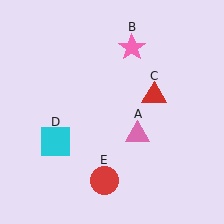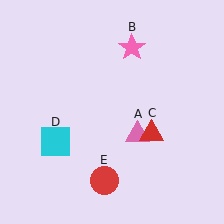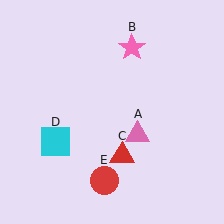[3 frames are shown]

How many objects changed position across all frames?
1 object changed position: red triangle (object C).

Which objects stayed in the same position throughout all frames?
Pink triangle (object A) and pink star (object B) and cyan square (object D) and red circle (object E) remained stationary.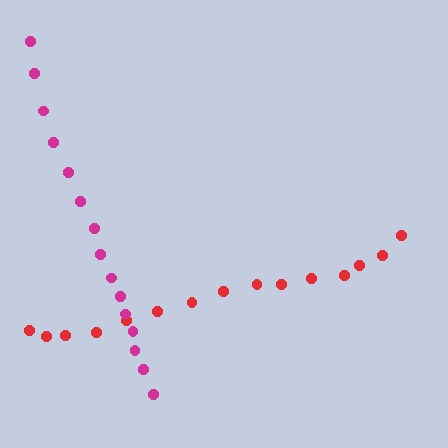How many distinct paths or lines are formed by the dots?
There are 2 distinct paths.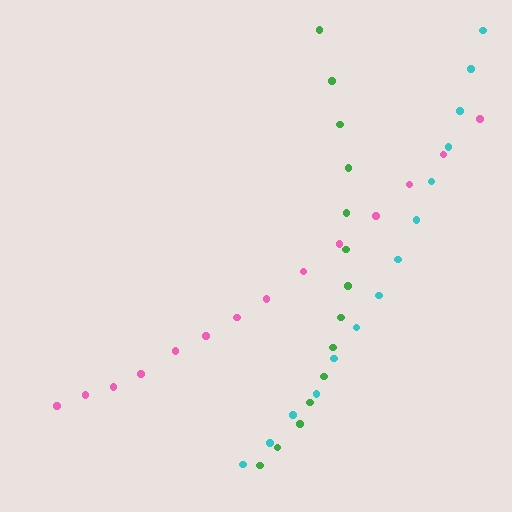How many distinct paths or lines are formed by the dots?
There are 3 distinct paths.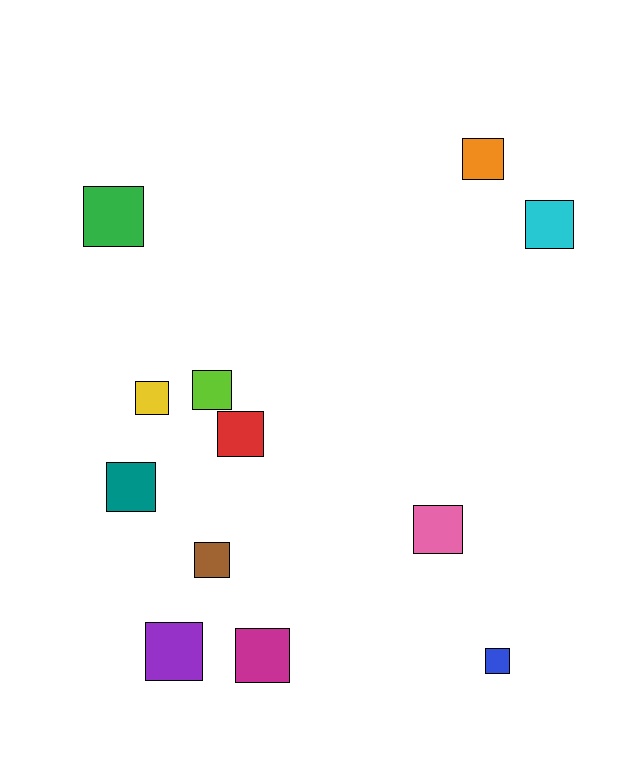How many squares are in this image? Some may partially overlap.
There are 12 squares.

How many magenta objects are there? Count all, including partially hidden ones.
There is 1 magenta object.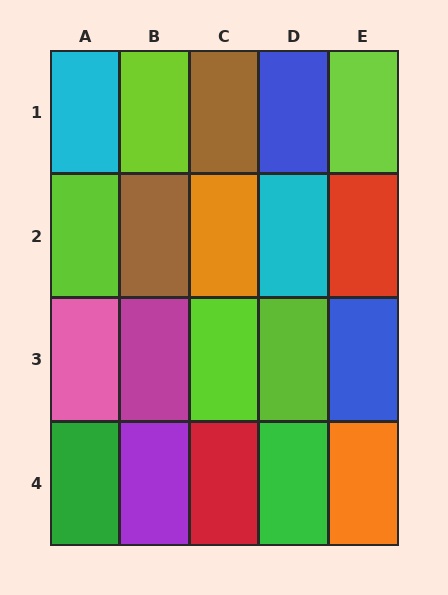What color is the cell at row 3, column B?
Magenta.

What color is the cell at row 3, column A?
Pink.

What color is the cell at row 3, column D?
Lime.